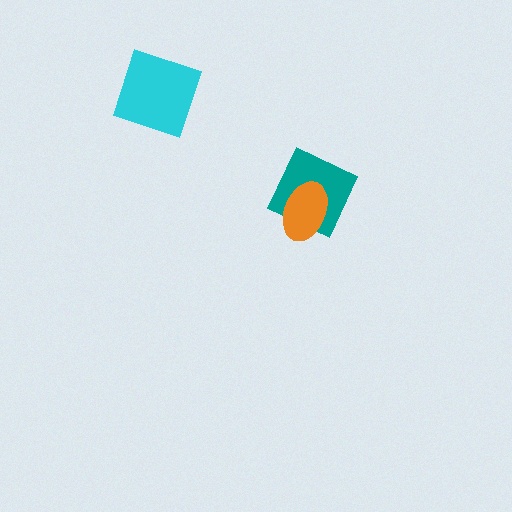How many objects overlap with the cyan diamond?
0 objects overlap with the cyan diamond.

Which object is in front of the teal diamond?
The orange ellipse is in front of the teal diamond.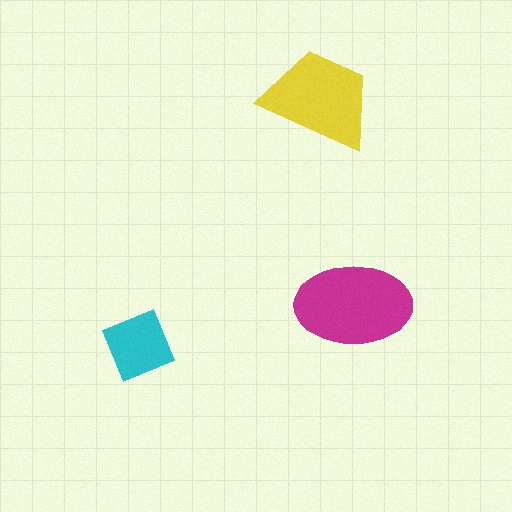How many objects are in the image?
There are 3 objects in the image.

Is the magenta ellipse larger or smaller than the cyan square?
Larger.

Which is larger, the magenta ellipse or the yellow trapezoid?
The magenta ellipse.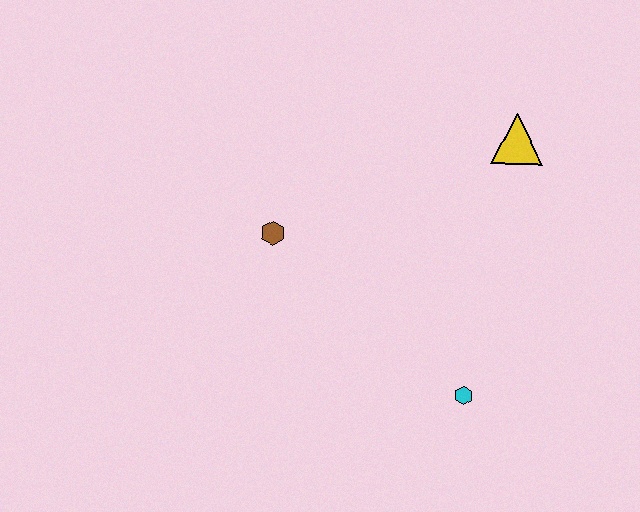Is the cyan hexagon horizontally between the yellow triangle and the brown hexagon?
Yes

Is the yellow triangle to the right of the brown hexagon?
Yes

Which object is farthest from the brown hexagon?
The yellow triangle is farthest from the brown hexagon.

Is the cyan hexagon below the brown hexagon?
Yes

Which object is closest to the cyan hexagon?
The brown hexagon is closest to the cyan hexagon.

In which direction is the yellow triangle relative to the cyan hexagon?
The yellow triangle is above the cyan hexagon.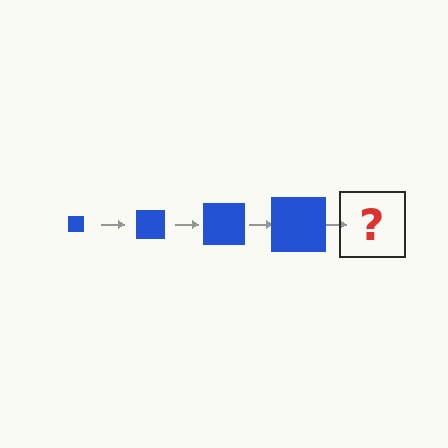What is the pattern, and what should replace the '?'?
The pattern is that the square gets progressively larger each step. The '?' should be a blue square, larger than the previous one.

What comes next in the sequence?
The next element should be a blue square, larger than the previous one.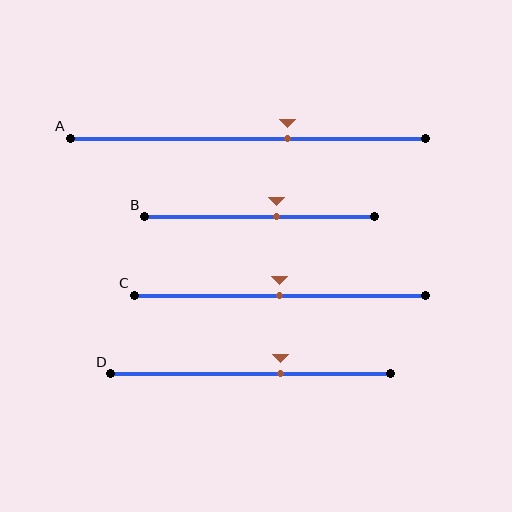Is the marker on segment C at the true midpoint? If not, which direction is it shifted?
Yes, the marker on segment C is at the true midpoint.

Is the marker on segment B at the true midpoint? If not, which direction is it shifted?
No, the marker on segment B is shifted to the right by about 7% of the segment length.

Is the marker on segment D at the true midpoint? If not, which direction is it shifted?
No, the marker on segment D is shifted to the right by about 11% of the segment length.